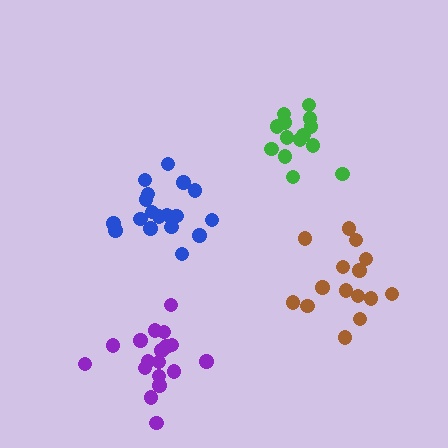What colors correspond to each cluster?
The clusters are colored: green, purple, blue, brown.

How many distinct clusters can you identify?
There are 4 distinct clusters.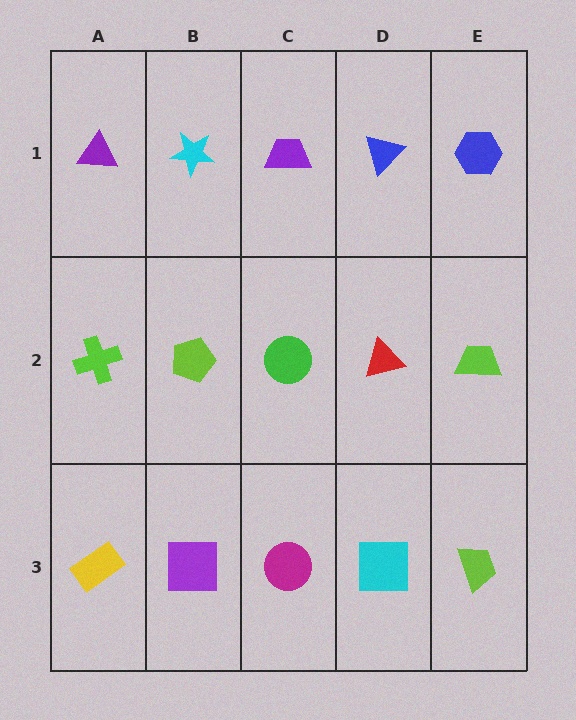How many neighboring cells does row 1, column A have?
2.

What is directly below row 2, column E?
A lime trapezoid.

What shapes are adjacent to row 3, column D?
A red triangle (row 2, column D), a magenta circle (row 3, column C), a lime trapezoid (row 3, column E).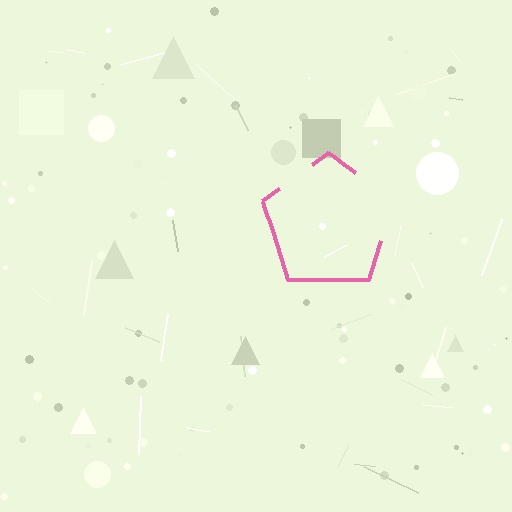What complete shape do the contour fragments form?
The contour fragments form a pentagon.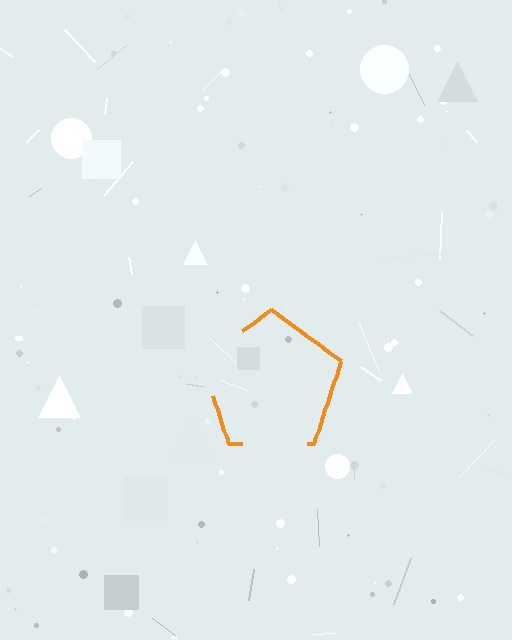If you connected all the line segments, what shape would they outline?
They would outline a pentagon.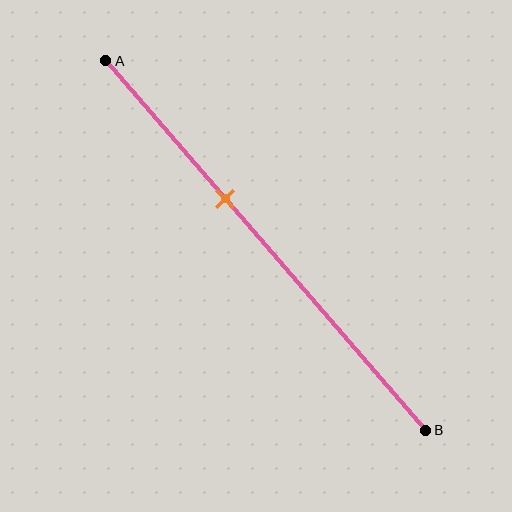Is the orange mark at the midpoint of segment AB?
No, the mark is at about 35% from A, not at the 50% midpoint.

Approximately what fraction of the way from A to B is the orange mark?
The orange mark is approximately 35% of the way from A to B.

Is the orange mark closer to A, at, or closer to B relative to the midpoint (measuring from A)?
The orange mark is closer to point A than the midpoint of segment AB.